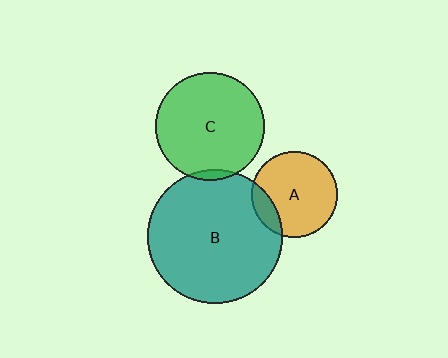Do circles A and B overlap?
Yes.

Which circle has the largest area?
Circle B (teal).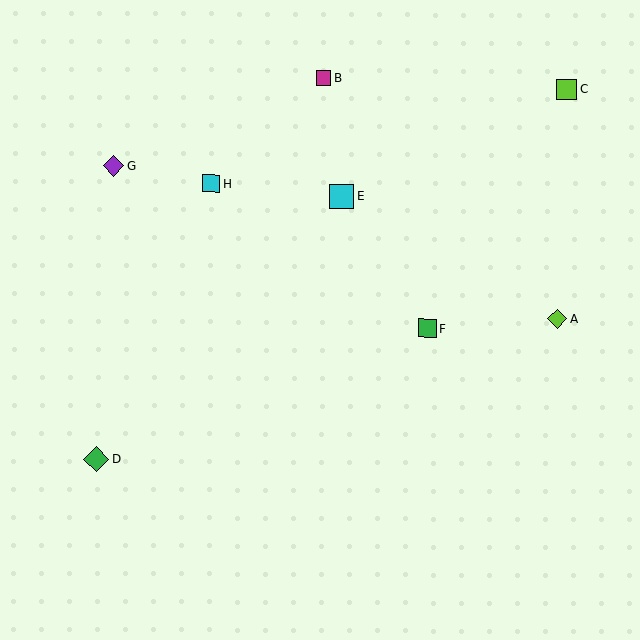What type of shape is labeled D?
Shape D is a green diamond.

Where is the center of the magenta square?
The center of the magenta square is at (324, 78).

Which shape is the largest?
The green diamond (labeled D) is the largest.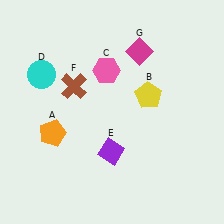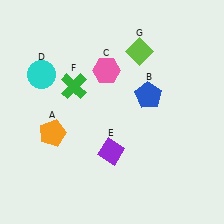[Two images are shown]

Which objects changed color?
B changed from yellow to blue. F changed from brown to green. G changed from magenta to lime.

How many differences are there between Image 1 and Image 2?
There are 3 differences between the two images.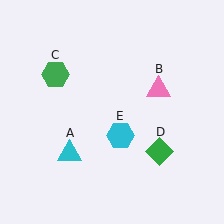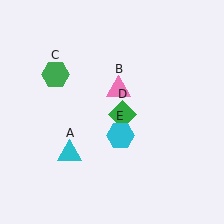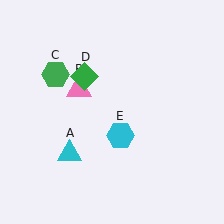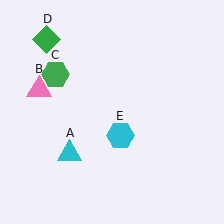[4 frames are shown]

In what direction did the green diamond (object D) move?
The green diamond (object D) moved up and to the left.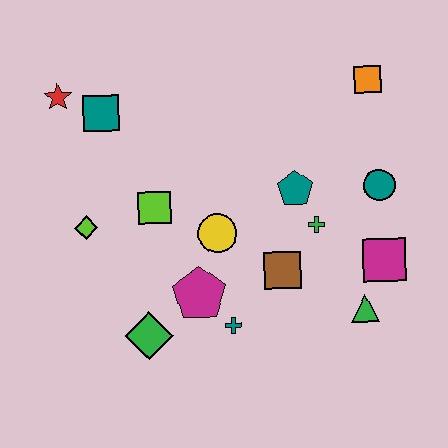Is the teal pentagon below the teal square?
Yes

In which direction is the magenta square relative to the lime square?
The magenta square is to the right of the lime square.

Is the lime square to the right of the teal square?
Yes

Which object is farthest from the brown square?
The red star is farthest from the brown square.